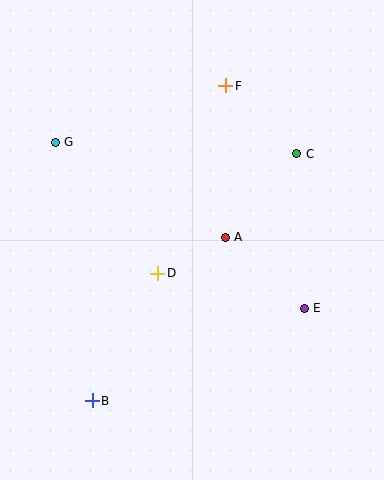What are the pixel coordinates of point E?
Point E is at (304, 308).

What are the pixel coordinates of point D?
Point D is at (158, 273).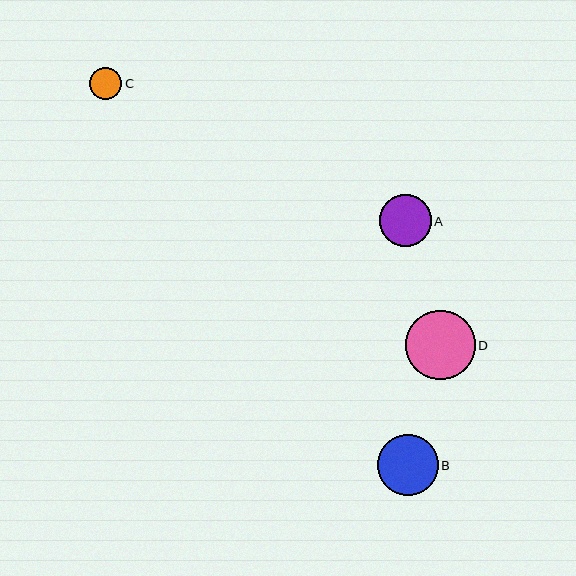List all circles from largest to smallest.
From largest to smallest: D, B, A, C.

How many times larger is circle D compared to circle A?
Circle D is approximately 1.3 times the size of circle A.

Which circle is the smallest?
Circle C is the smallest with a size of approximately 32 pixels.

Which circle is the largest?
Circle D is the largest with a size of approximately 69 pixels.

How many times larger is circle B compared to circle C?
Circle B is approximately 1.9 times the size of circle C.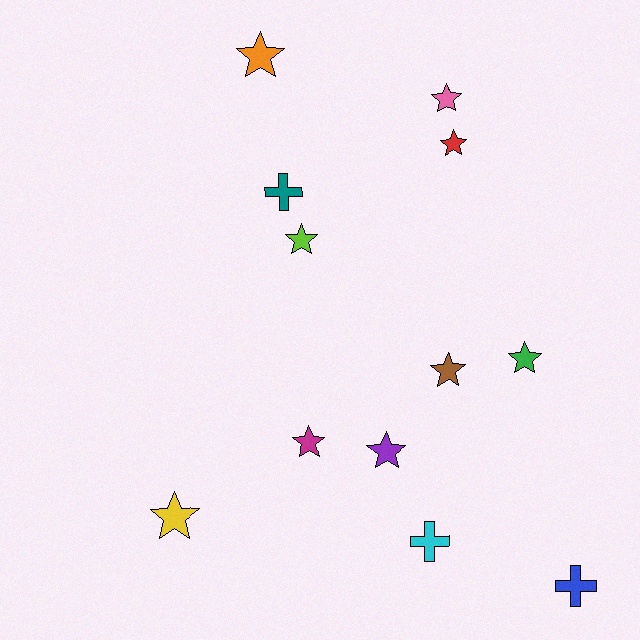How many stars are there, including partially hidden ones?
There are 9 stars.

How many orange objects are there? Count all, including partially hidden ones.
There is 1 orange object.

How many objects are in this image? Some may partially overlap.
There are 12 objects.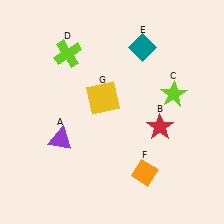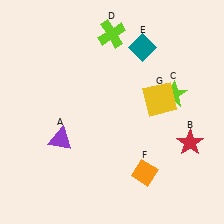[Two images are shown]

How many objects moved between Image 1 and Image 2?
3 objects moved between the two images.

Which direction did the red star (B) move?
The red star (B) moved right.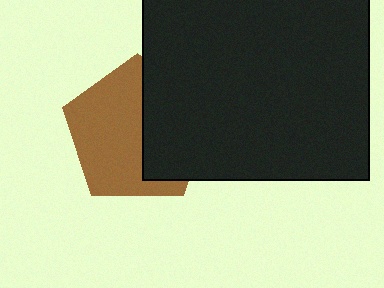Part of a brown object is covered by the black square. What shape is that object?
It is a pentagon.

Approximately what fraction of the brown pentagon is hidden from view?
Roughly 42% of the brown pentagon is hidden behind the black square.